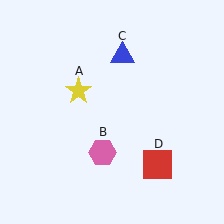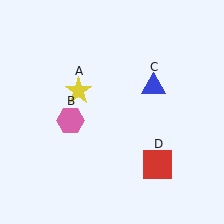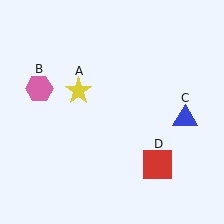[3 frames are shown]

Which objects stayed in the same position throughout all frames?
Yellow star (object A) and red square (object D) remained stationary.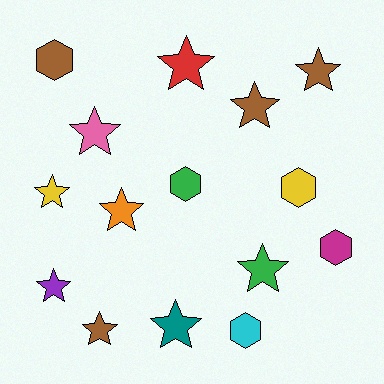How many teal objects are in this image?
There is 1 teal object.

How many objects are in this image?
There are 15 objects.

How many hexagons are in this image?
There are 5 hexagons.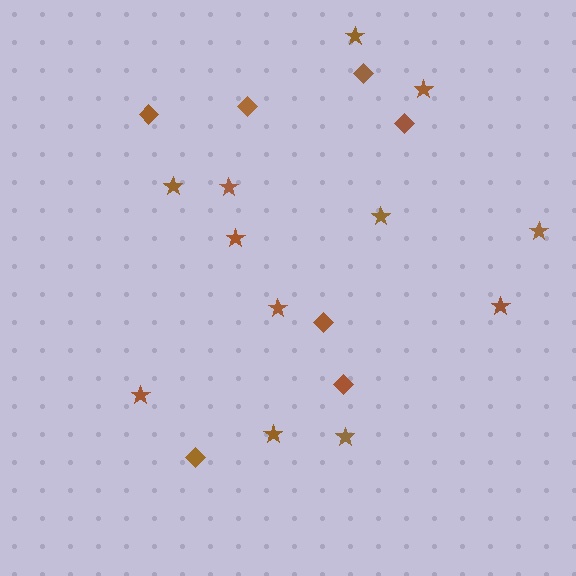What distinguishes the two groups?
There are 2 groups: one group of diamonds (7) and one group of stars (12).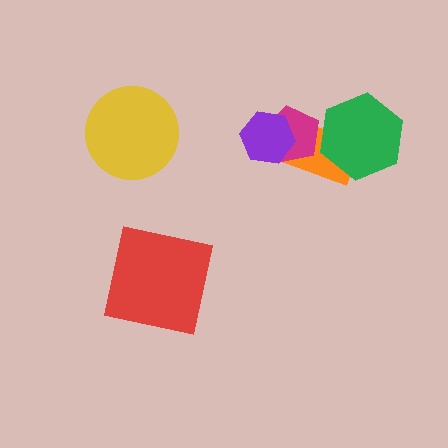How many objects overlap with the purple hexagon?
2 objects overlap with the purple hexagon.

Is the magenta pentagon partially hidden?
Yes, it is partially covered by another shape.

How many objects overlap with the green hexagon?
1 object overlaps with the green hexagon.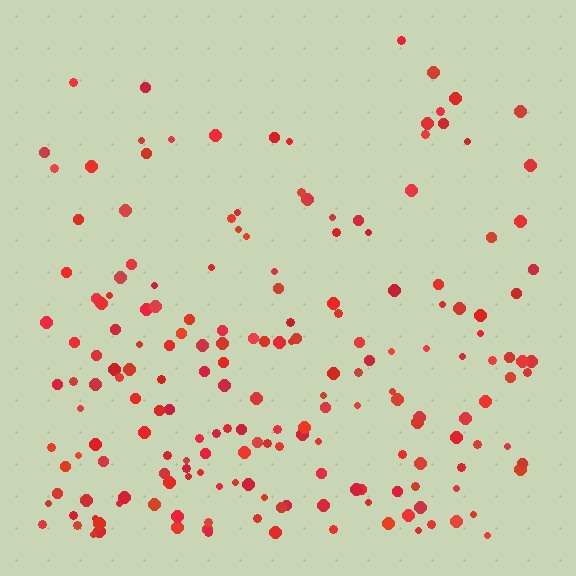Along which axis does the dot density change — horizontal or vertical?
Vertical.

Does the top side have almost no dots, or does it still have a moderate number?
Still a moderate number, just noticeably fewer than the bottom.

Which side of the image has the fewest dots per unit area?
The top.